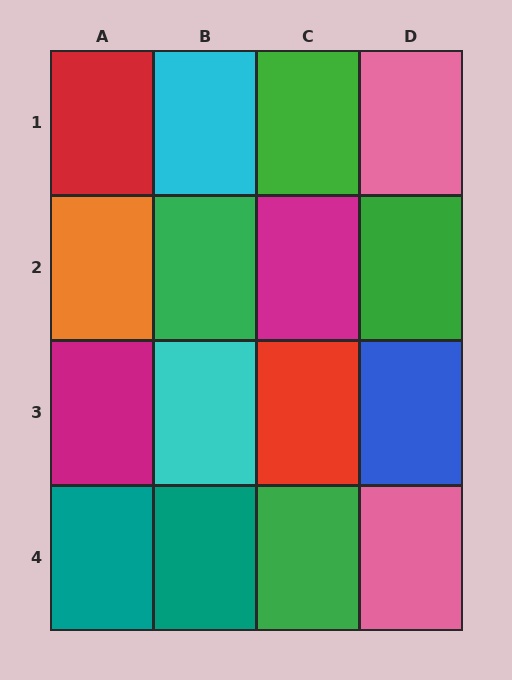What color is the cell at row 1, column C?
Green.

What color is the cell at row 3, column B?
Cyan.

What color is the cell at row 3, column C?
Red.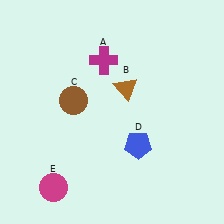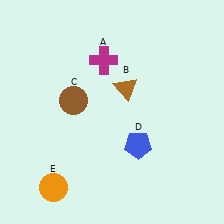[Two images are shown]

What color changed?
The circle (E) changed from magenta in Image 1 to orange in Image 2.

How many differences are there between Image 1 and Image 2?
There is 1 difference between the two images.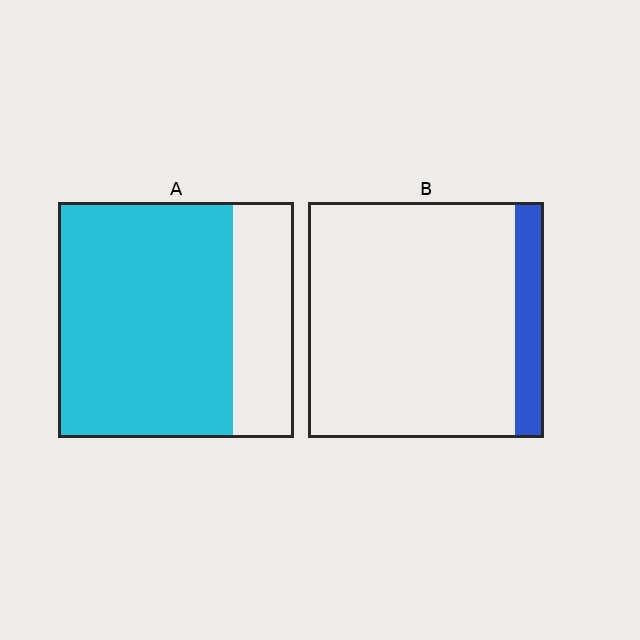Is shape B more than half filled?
No.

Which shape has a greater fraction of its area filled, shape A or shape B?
Shape A.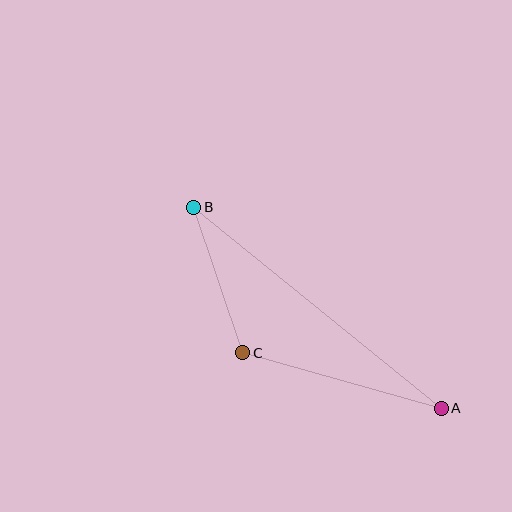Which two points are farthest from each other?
Points A and B are farthest from each other.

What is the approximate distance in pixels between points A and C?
The distance between A and C is approximately 206 pixels.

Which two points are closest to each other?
Points B and C are closest to each other.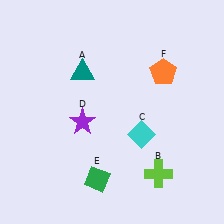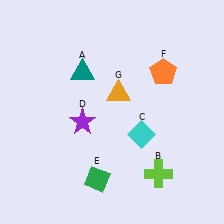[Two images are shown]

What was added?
An orange triangle (G) was added in Image 2.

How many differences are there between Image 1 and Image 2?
There is 1 difference between the two images.